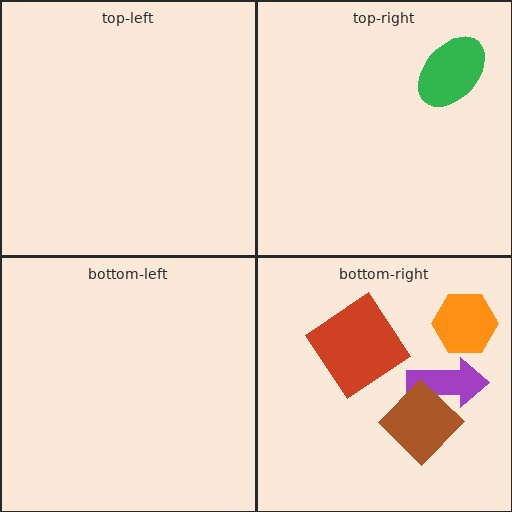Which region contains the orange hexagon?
The bottom-right region.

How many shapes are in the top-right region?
1.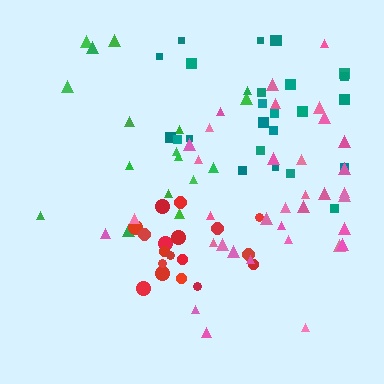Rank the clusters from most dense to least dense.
red, teal, pink, green.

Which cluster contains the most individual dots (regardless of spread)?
Pink (35).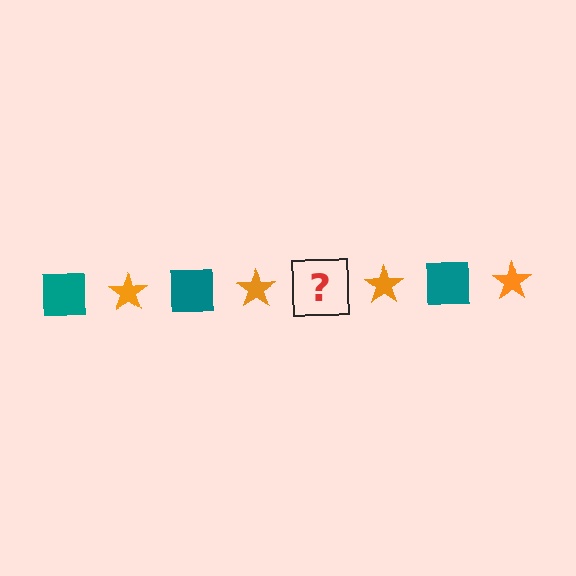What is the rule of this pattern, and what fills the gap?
The rule is that the pattern alternates between teal square and orange star. The gap should be filled with a teal square.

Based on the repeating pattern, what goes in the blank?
The blank should be a teal square.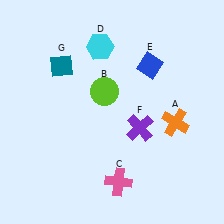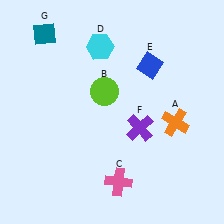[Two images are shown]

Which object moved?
The teal diamond (G) moved up.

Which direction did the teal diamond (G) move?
The teal diamond (G) moved up.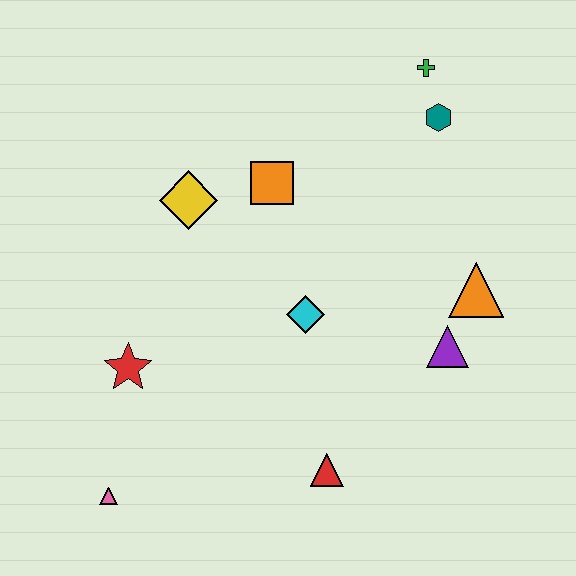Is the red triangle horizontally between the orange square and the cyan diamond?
No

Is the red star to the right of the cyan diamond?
No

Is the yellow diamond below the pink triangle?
No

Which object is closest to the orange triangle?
The purple triangle is closest to the orange triangle.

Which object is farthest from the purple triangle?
The pink triangle is farthest from the purple triangle.